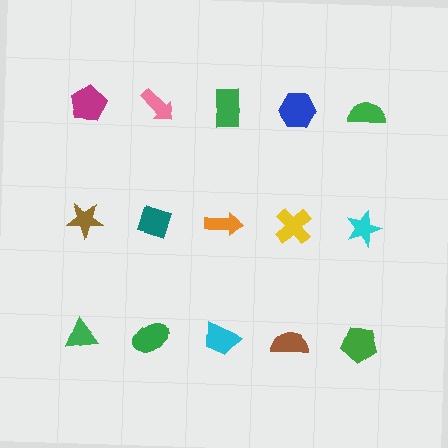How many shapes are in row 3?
5 shapes.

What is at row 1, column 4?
A blue hexagon.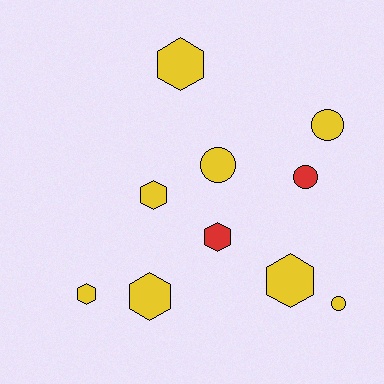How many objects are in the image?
There are 10 objects.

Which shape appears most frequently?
Hexagon, with 6 objects.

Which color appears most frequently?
Yellow, with 8 objects.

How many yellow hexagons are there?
There are 5 yellow hexagons.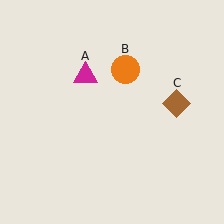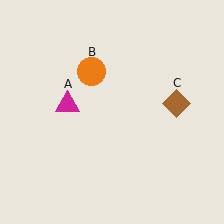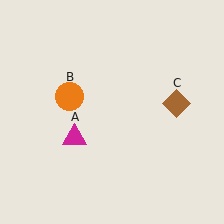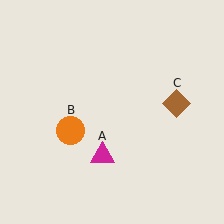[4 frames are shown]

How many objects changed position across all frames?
2 objects changed position: magenta triangle (object A), orange circle (object B).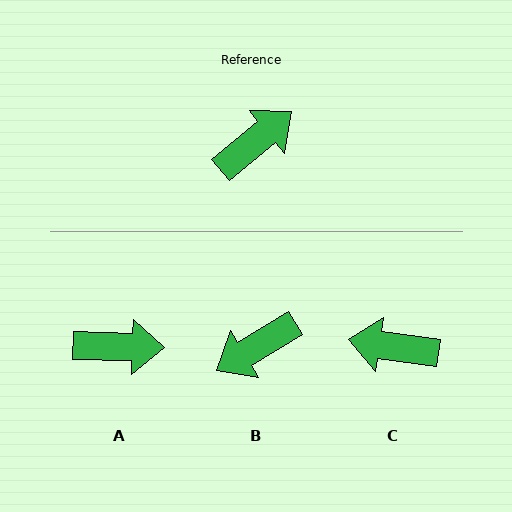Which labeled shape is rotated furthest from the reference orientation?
B, about 172 degrees away.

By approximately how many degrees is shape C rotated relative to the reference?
Approximately 132 degrees counter-clockwise.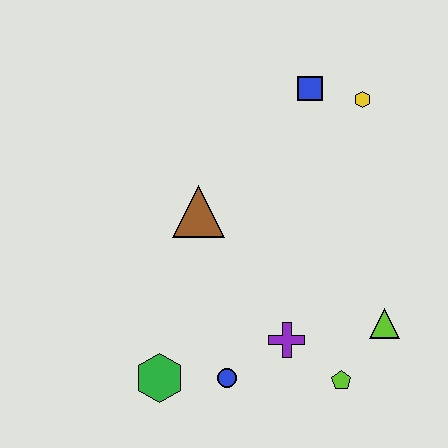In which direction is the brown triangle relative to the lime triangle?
The brown triangle is to the left of the lime triangle.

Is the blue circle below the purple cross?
Yes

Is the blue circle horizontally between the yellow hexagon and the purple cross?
No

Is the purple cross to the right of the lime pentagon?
No